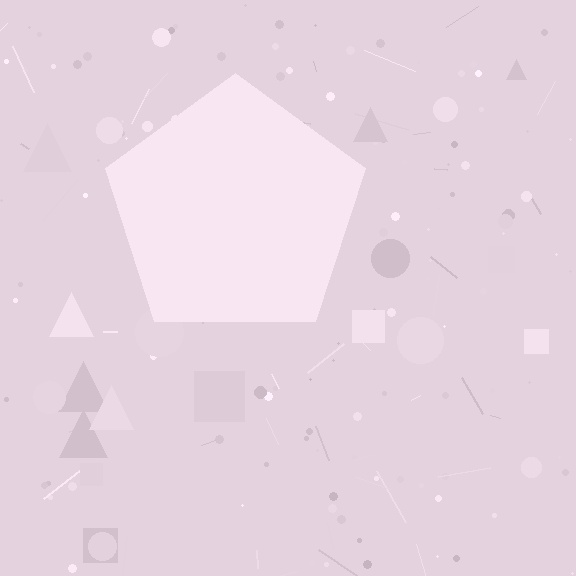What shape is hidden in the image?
A pentagon is hidden in the image.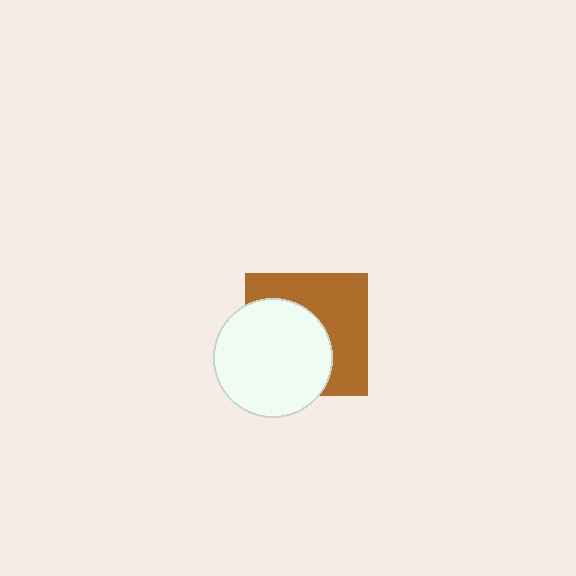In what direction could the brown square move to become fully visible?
The brown square could move toward the upper-right. That would shift it out from behind the white circle entirely.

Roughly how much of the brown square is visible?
About half of it is visible (roughly 49%).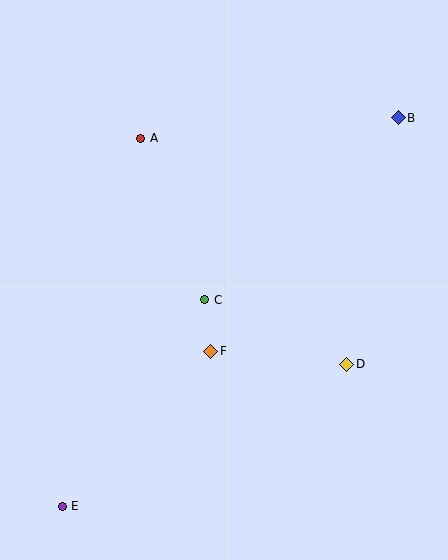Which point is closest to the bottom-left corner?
Point E is closest to the bottom-left corner.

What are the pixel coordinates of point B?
Point B is at (398, 118).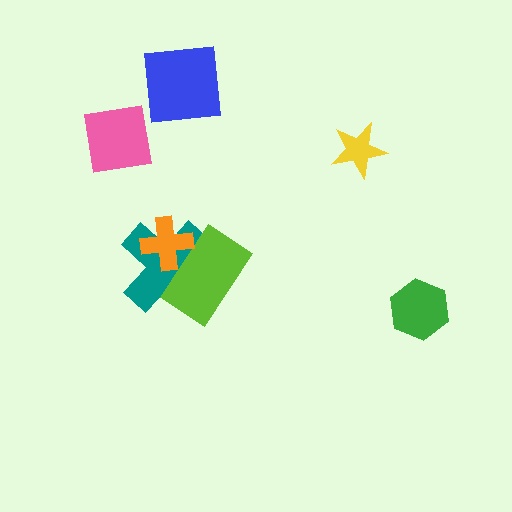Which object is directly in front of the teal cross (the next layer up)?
The lime rectangle is directly in front of the teal cross.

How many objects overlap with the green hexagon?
0 objects overlap with the green hexagon.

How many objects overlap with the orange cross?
2 objects overlap with the orange cross.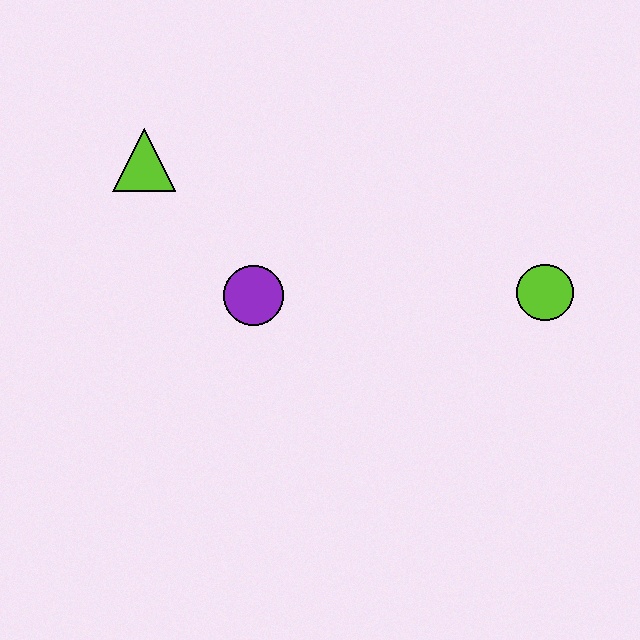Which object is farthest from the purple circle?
The lime circle is farthest from the purple circle.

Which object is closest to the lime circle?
The purple circle is closest to the lime circle.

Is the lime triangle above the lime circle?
Yes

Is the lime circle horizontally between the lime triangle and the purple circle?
No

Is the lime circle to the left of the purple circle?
No